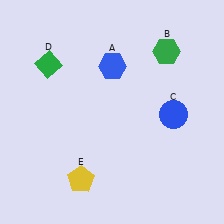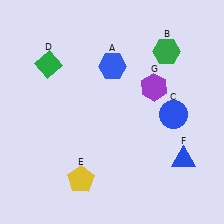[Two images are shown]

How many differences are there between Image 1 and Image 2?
There are 2 differences between the two images.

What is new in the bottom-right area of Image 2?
A blue triangle (F) was added in the bottom-right area of Image 2.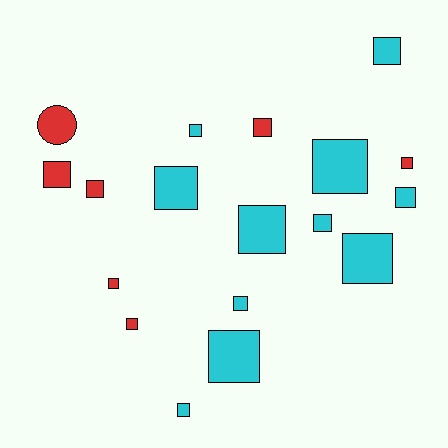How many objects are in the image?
There are 18 objects.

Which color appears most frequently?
Cyan, with 11 objects.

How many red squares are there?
There are 6 red squares.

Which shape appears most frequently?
Square, with 17 objects.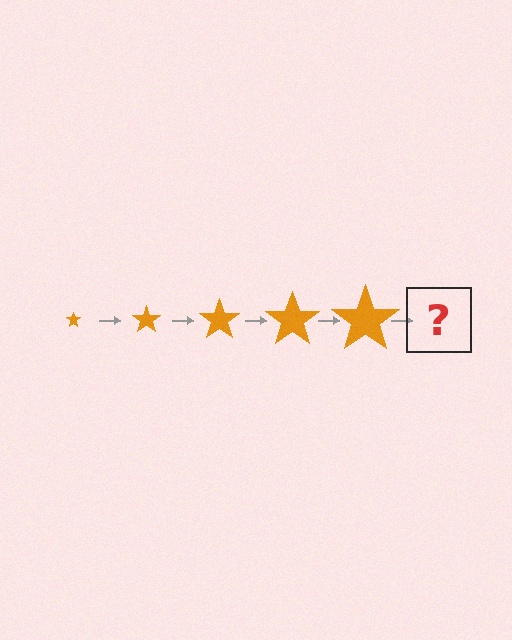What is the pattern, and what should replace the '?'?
The pattern is that the star gets progressively larger each step. The '?' should be an orange star, larger than the previous one.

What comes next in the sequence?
The next element should be an orange star, larger than the previous one.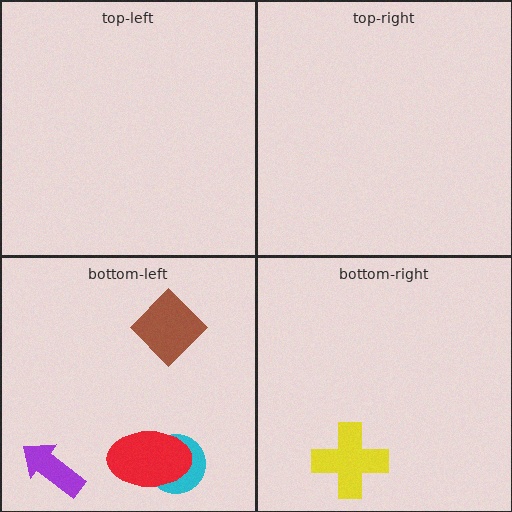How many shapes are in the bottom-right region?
1.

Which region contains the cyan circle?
The bottom-left region.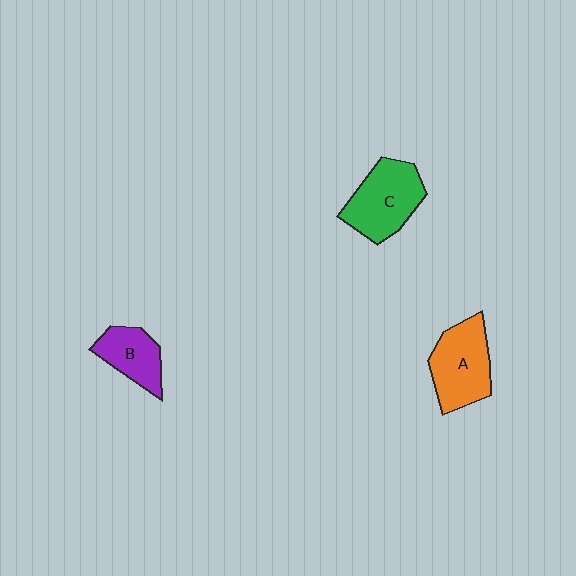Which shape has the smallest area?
Shape B (purple).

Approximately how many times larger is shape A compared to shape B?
Approximately 1.5 times.